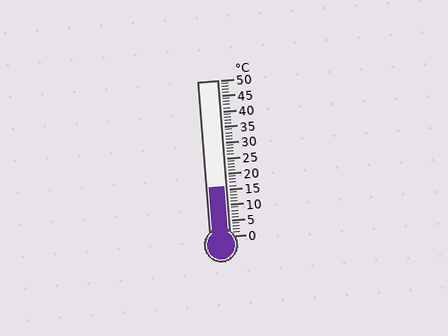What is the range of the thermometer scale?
The thermometer scale ranges from 0°C to 50°C.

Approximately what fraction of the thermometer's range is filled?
The thermometer is filled to approximately 30% of its range.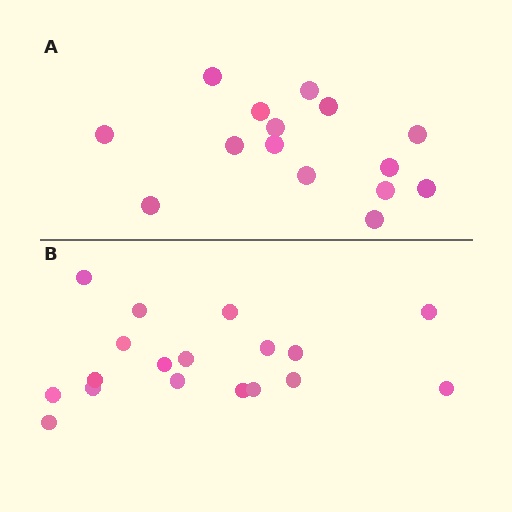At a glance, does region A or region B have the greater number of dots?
Region B (the bottom region) has more dots.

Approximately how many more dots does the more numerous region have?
Region B has just a few more — roughly 2 or 3 more dots than region A.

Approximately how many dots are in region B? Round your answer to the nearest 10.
About 20 dots. (The exact count is 18, which rounds to 20.)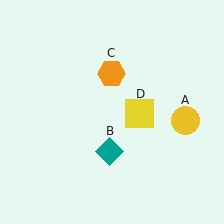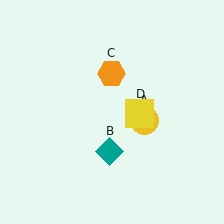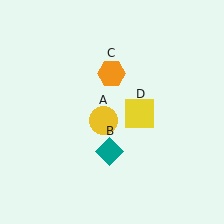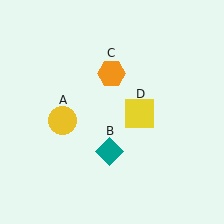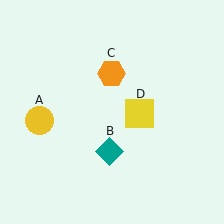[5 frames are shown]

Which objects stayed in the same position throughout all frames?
Teal diamond (object B) and orange hexagon (object C) and yellow square (object D) remained stationary.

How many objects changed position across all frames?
1 object changed position: yellow circle (object A).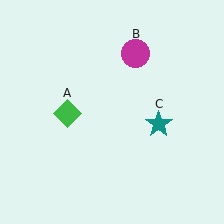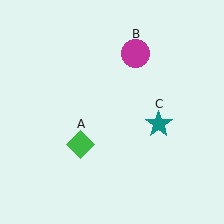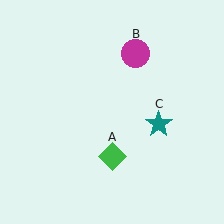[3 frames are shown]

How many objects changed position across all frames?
1 object changed position: green diamond (object A).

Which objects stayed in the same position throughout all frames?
Magenta circle (object B) and teal star (object C) remained stationary.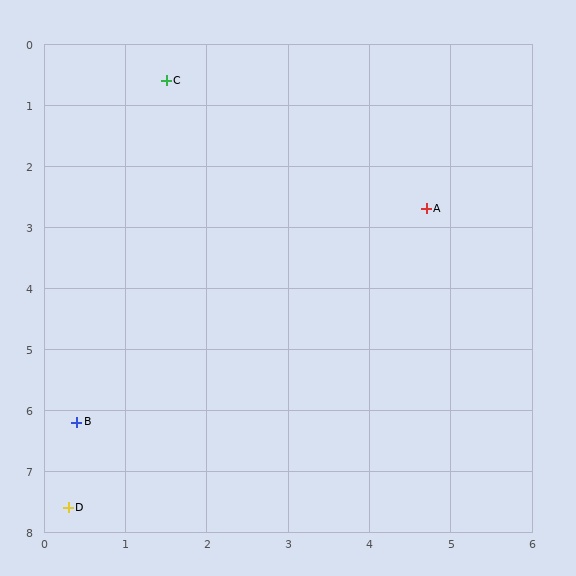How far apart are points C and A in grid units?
Points C and A are about 3.8 grid units apart.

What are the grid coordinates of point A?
Point A is at approximately (4.7, 2.7).